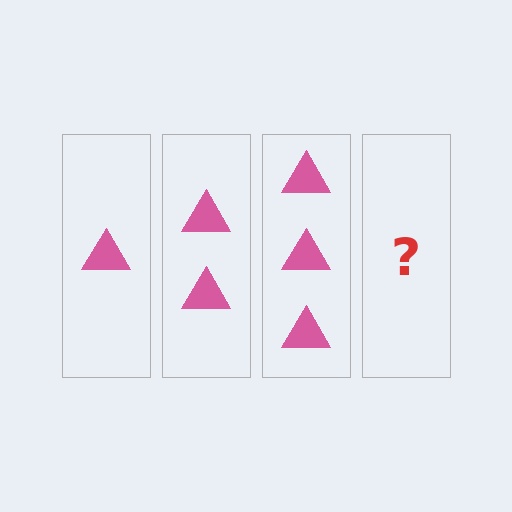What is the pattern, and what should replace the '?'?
The pattern is that each step adds one more triangle. The '?' should be 4 triangles.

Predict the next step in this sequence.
The next step is 4 triangles.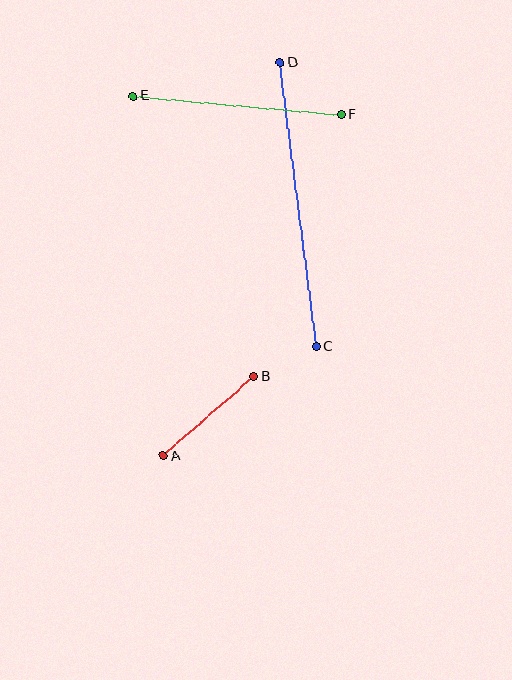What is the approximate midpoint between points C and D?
The midpoint is at approximately (298, 204) pixels.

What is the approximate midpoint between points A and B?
The midpoint is at approximately (208, 416) pixels.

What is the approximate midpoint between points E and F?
The midpoint is at approximately (237, 105) pixels.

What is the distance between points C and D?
The distance is approximately 286 pixels.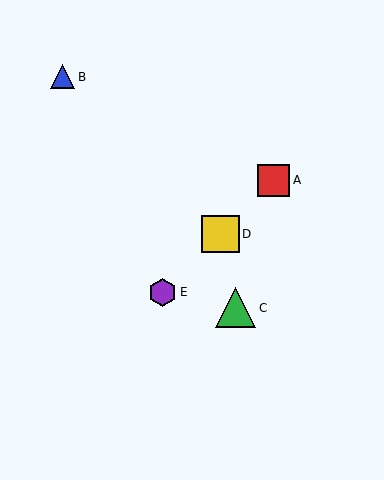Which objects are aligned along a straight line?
Objects A, D, E are aligned along a straight line.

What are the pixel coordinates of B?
Object B is at (62, 77).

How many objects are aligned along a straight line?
3 objects (A, D, E) are aligned along a straight line.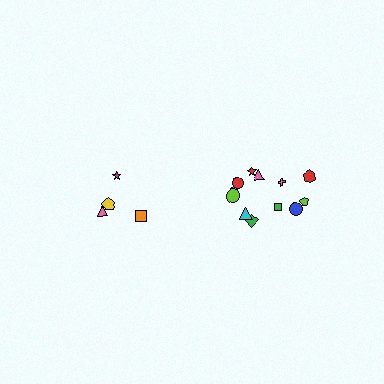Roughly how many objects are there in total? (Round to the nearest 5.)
Roughly 15 objects in total.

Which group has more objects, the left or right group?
The right group.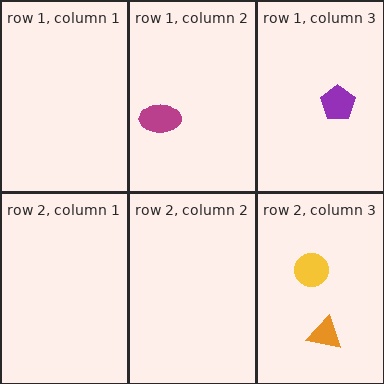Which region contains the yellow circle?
The row 2, column 3 region.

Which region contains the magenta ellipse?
The row 1, column 2 region.